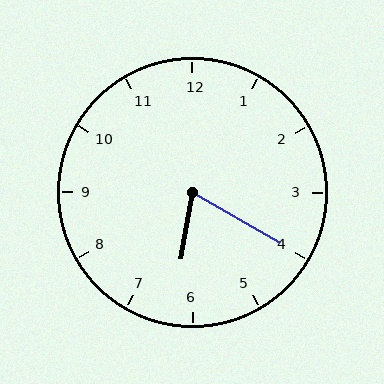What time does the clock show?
6:20.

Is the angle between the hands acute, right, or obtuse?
It is acute.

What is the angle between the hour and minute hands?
Approximately 70 degrees.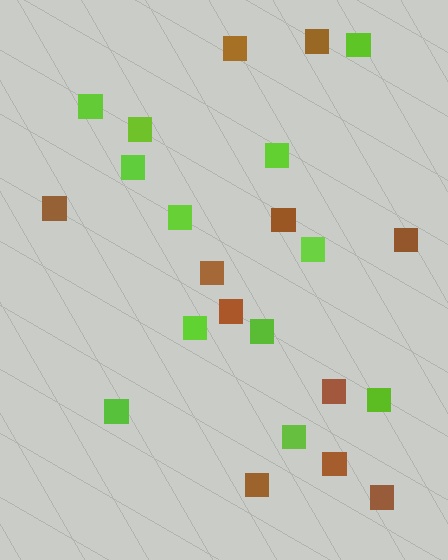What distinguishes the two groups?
There are 2 groups: one group of brown squares (11) and one group of lime squares (12).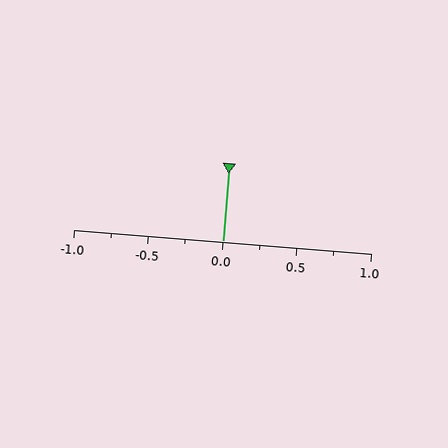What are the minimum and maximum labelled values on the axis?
The axis runs from -1.0 to 1.0.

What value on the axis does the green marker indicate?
The marker indicates approximately 0.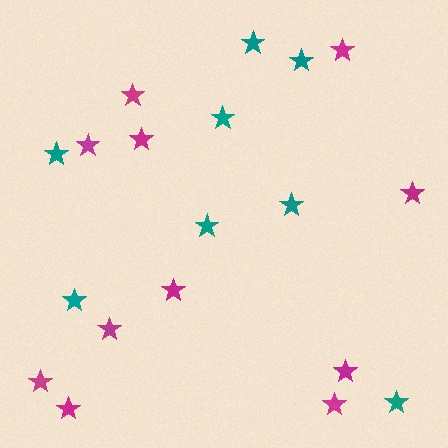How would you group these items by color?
There are 2 groups: one group of magenta stars (11) and one group of teal stars (8).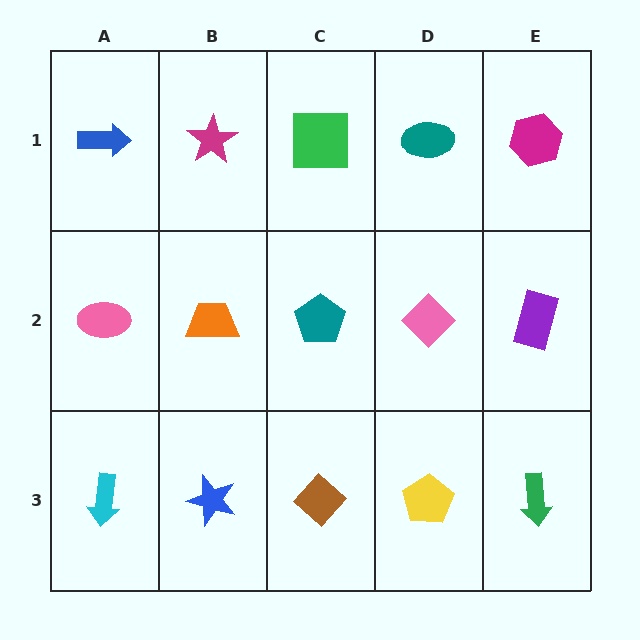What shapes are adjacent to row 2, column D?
A teal ellipse (row 1, column D), a yellow pentagon (row 3, column D), a teal pentagon (row 2, column C), a purple rectangle (row 2, column E).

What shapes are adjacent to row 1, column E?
A purple rectangle (row 2, column E), a teal ellipse (row 1, column D).